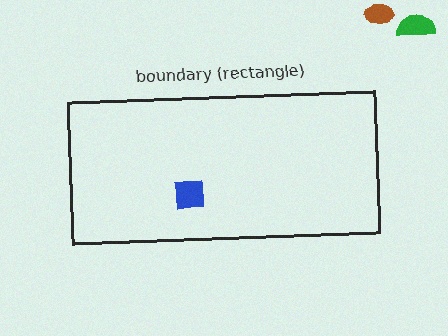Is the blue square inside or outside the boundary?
Inside.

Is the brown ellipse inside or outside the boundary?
Outside.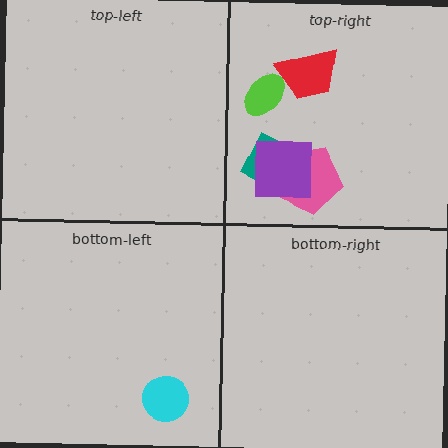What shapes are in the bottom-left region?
The cyan circle.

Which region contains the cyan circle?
The bottom-left region.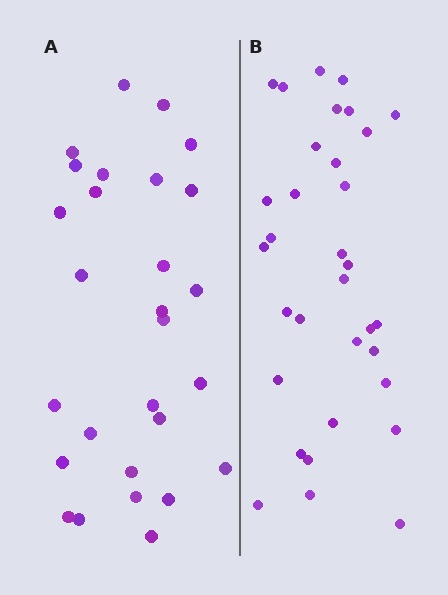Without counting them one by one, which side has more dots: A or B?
Region B (the right region) has more dots.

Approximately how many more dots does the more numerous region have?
Region B has about 5 more dots than region A.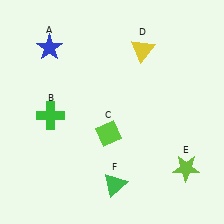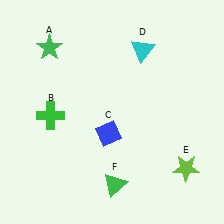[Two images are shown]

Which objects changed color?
A changed from blue to green. C changed from lime to blue. D changed from yellow to cyan.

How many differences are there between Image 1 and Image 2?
There are 3 differences between the two images.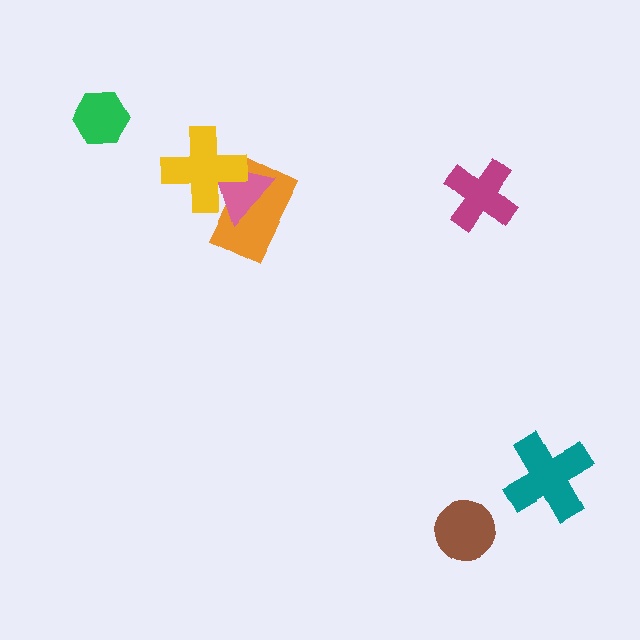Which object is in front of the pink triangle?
The yellow cross is in front of the pink triangle.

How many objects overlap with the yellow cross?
2 objects overlap with the yellow cross.